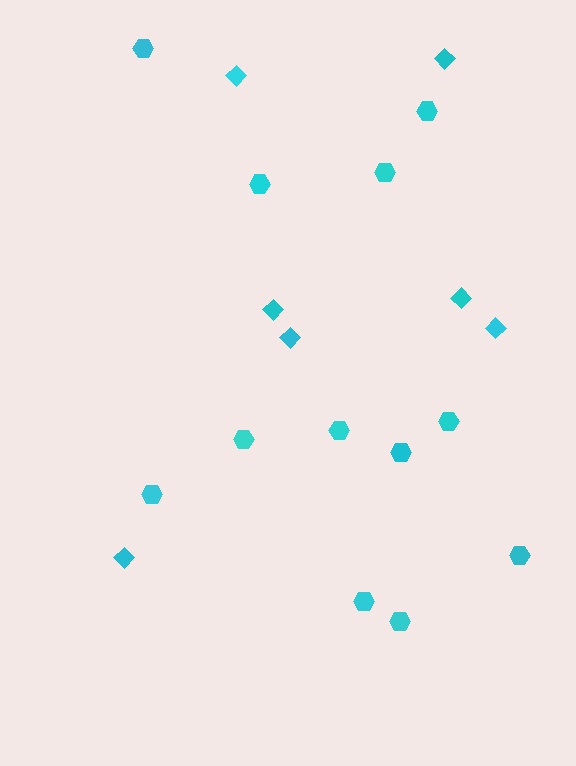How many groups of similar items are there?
There are 2 groups: one group of hexagons (12) and one group of diamonds (7).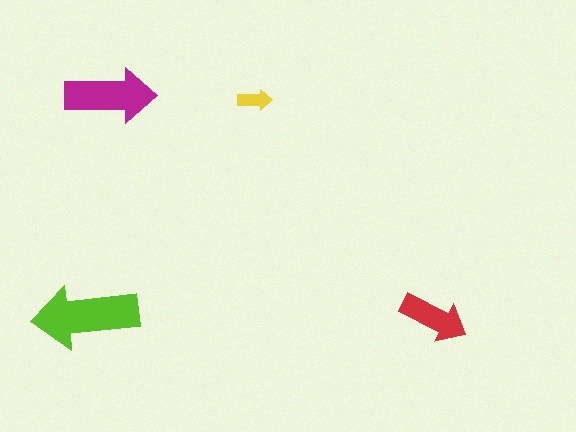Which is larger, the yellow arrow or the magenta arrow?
The magenta one.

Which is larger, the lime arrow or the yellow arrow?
The lime one.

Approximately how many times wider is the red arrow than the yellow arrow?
About 2 times wider.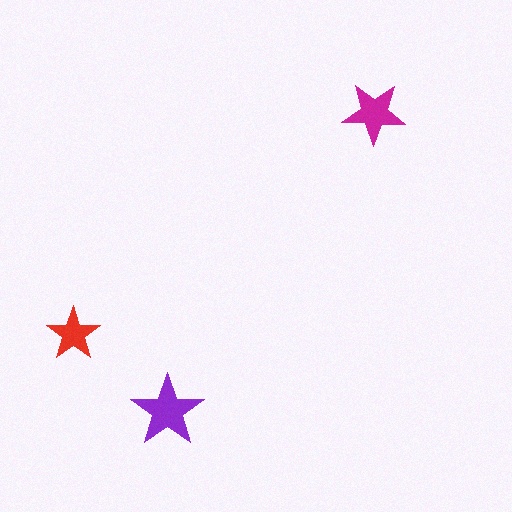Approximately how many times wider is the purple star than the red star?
About 1.5 times wider.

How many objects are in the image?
There are 3 objects in the image.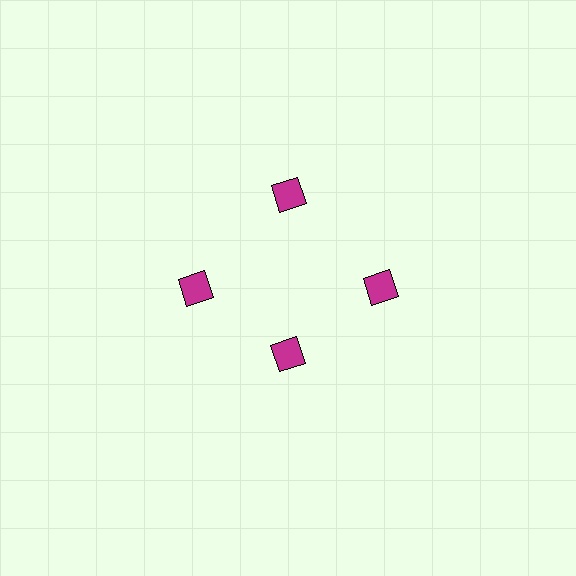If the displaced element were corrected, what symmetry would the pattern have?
It would have 4-fold rotational symmetry — the pattern would map onto itself every 90 degrees.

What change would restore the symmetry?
The symmetry would be restored by moving it outward, back onto the ring so that all 4 squares sit at equal angles and equal distance from the center.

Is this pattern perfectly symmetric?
No. The 4 magenta squares are arranged in a ring, but one element near the 6 o'clock position is pulled inward toward the center, breaking the 4-fold rotational symmetry.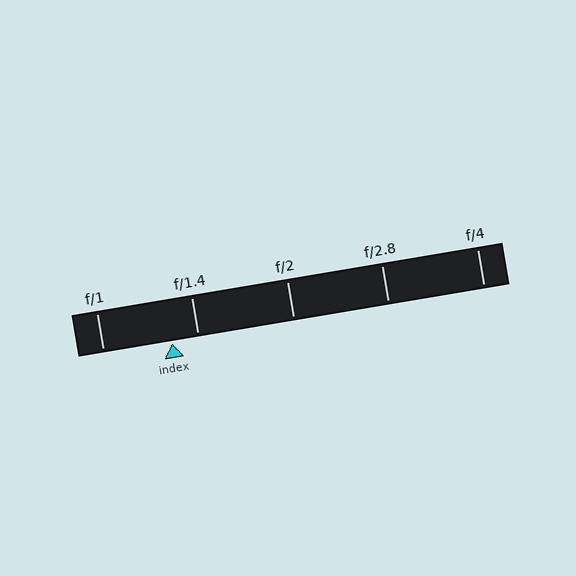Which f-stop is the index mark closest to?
The index mark is closest to f/1.4.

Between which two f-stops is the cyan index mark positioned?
The index mark is between f/1 and f/1.4.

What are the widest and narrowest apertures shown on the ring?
The widest aperture shown is f/1 and the narrowest is f/4.